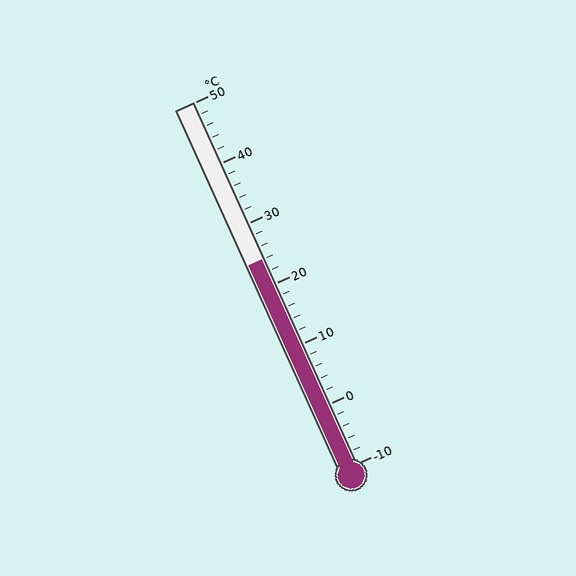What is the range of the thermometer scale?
The thermometer scale ranges from -10°C to 50°C.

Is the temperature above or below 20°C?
The temperature is above 20°C.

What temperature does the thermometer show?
The thermometer shows approximately 24°C.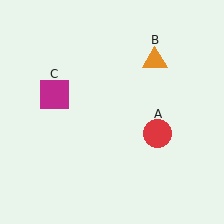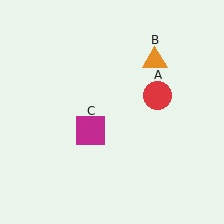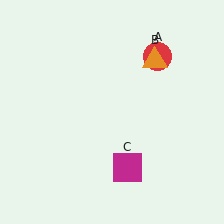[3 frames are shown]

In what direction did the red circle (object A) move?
The red circle (object A) moved up.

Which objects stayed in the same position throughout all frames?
Orange triangle (object B) remained stationary.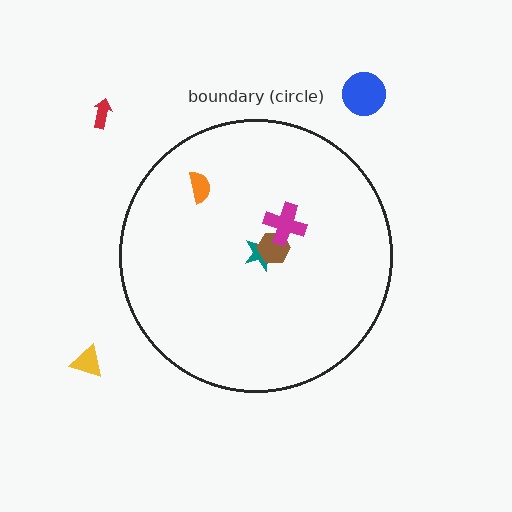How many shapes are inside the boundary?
4 inside, 3 outside.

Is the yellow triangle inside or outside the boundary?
Outside.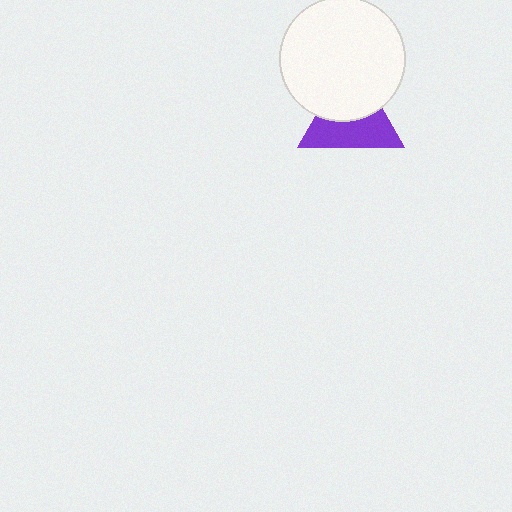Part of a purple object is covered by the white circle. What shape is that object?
It is a triangle.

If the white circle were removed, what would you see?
You would see the complete purple triangle.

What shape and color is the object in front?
The object in front is a white circle.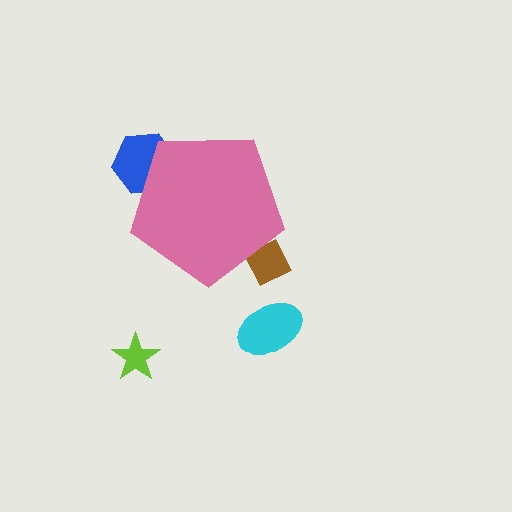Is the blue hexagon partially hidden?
Yes, the blue hexagon is partially hidden behind the pink pentagon.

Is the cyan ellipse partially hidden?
No, the cyan ellipse is fully visible.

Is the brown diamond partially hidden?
Yes, the brown diamond is partially hidden behind the pink pentagon.